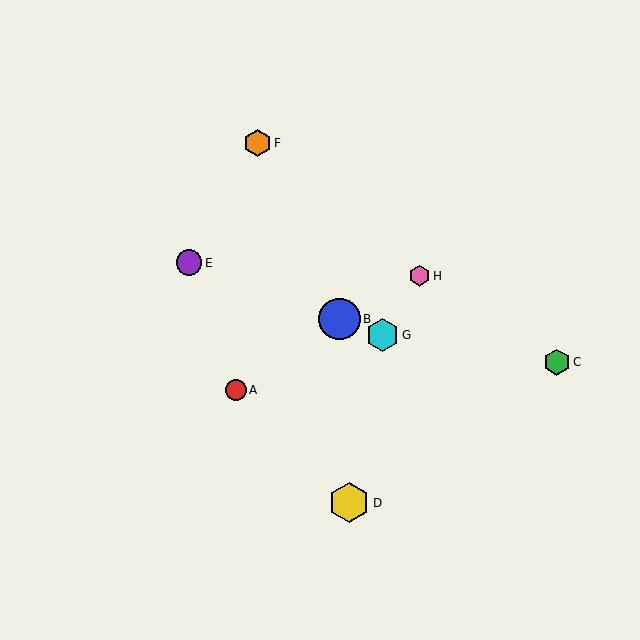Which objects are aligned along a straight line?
Objects B, E, G are aligned along a straight line.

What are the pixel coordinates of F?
Object F is at (257, 143).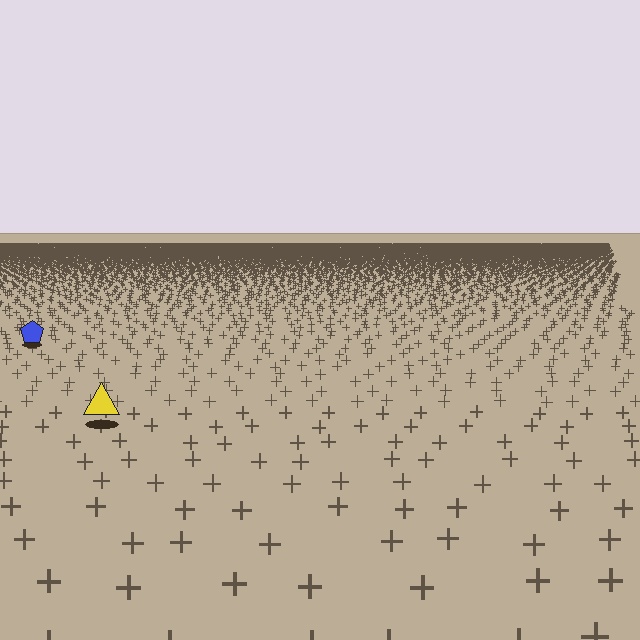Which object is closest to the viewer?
The yellow triangle is closest. The texture marks near it are larger and more spread out.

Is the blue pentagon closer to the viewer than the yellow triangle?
No. The yellow triangle is closer — you can tell from the texture gradient: the ground texture is coarser near it.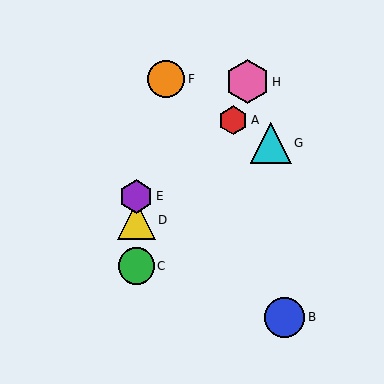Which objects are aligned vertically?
Objects C, D, E are aligned vertically.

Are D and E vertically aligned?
Yes, both are at x≈136.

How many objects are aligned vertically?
3 objects (C, D, E) are aligned vertically.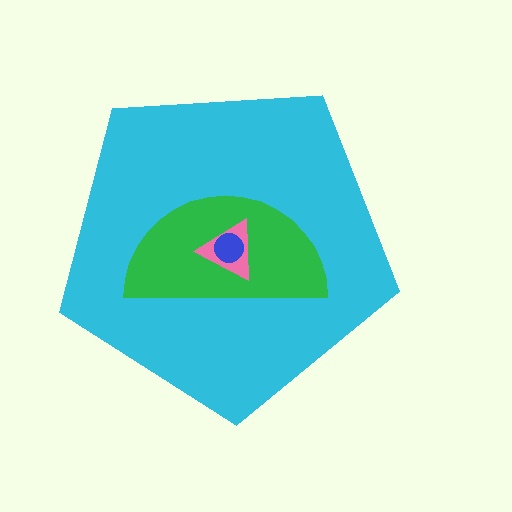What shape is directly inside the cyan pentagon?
The green semicircle.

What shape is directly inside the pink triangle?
The blue circle.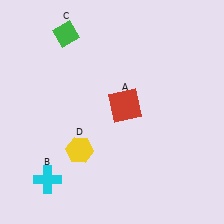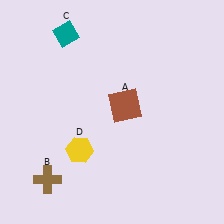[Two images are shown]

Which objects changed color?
A changed from red to brown. B changed from cyan to brown. C changed from green to teal.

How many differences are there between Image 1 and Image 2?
There are 3 differences between the two images.